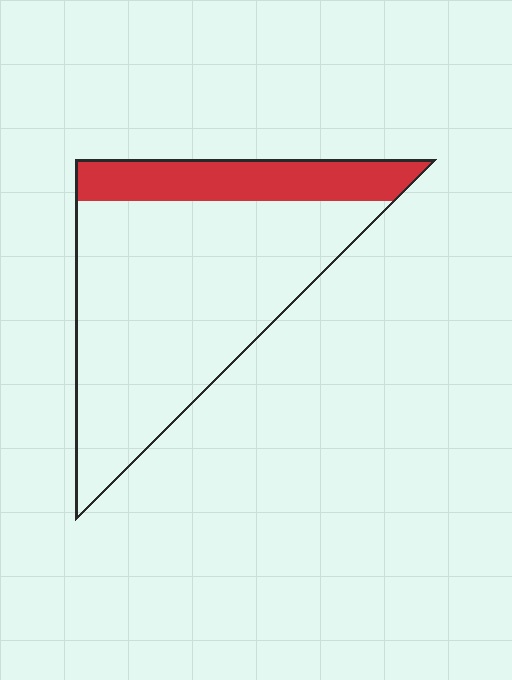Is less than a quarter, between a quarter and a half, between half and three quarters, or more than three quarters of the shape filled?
Less than a quarter.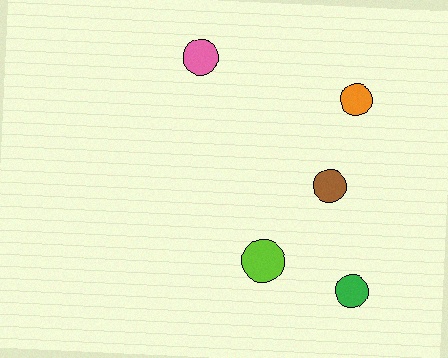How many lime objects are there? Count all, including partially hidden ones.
There is 1 lime object.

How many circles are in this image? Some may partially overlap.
There are 5 circles.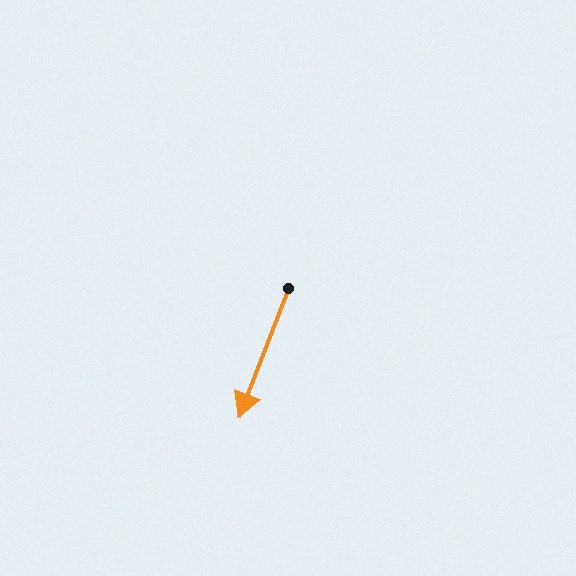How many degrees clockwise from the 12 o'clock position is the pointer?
Approximately 201 degrees.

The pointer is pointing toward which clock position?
Roughly 7 o'clock.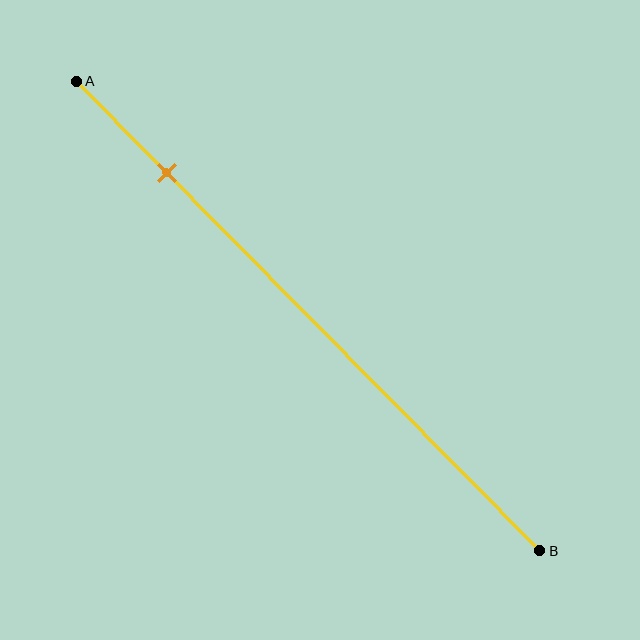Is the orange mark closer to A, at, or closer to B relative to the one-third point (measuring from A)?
The orange mark is closer to point A than the one-third point of segment AB.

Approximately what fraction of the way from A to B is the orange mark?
The orange mark is approximately 20% of the way from A to B.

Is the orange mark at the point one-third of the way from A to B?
No, the mark is at about 20% from A, not at the 33% one-third point.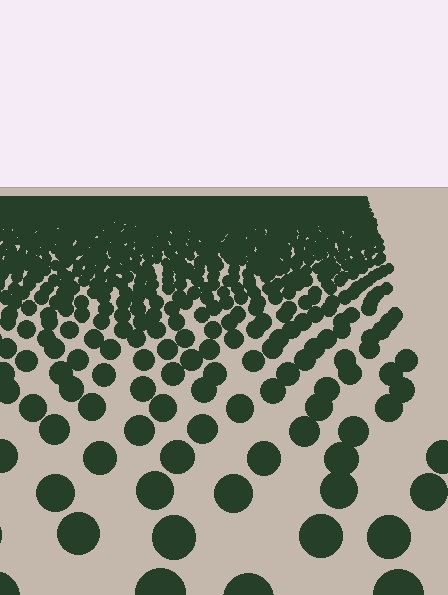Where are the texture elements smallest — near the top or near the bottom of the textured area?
Near the top.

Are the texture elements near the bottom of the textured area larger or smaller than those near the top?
Larger. Near the bottom, elements are closer to the viewer and appear at a bigger on-screen size.